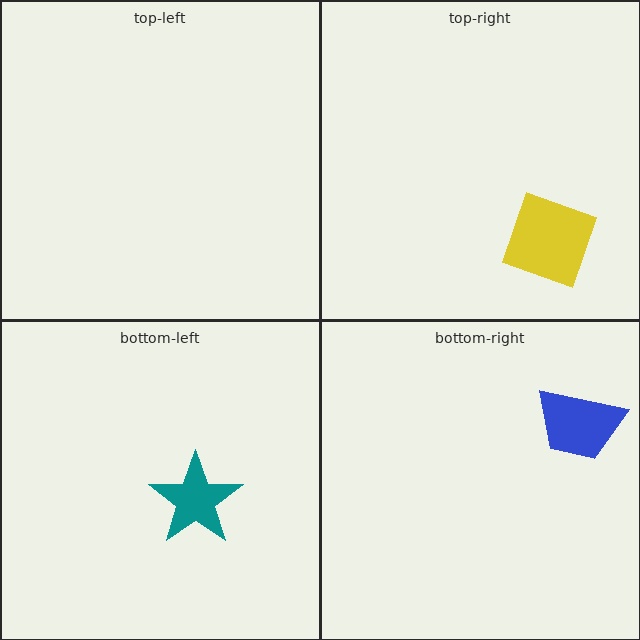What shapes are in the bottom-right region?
The blue trapezoid.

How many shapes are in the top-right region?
1.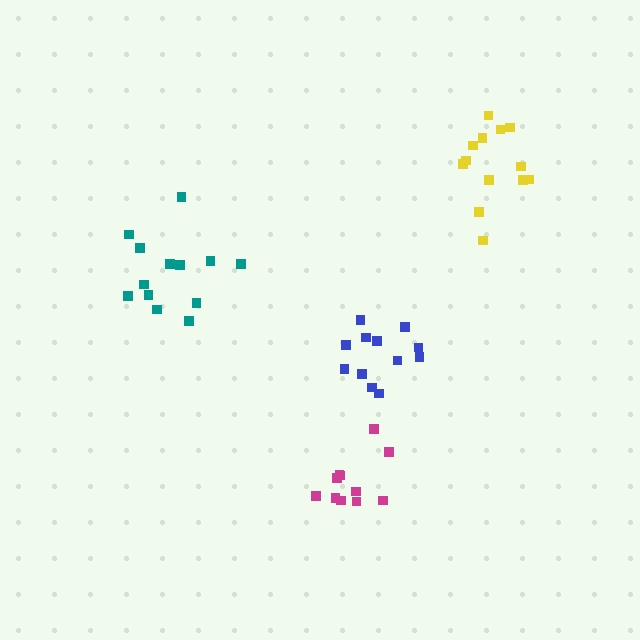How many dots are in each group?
Group 1: 13 dots, Group 2: 12 dots, Group 3: 11 dots, Group 4: 13 dots (49 total).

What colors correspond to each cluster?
The clusters are colored: yellow, blue, magenta, teal.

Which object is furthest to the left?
The teal cluster is leftmost.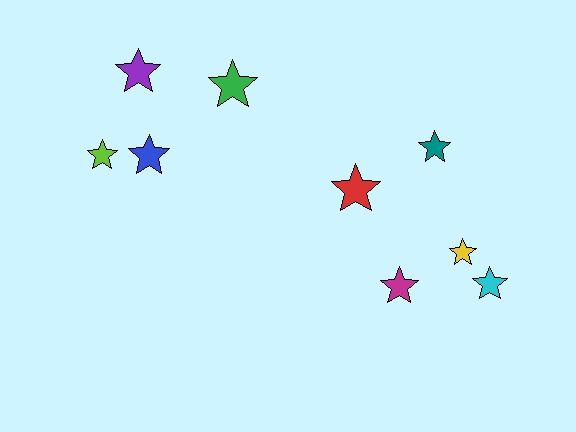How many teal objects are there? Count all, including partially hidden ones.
There is 1 teal object.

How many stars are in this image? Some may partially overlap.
There are 9 stars.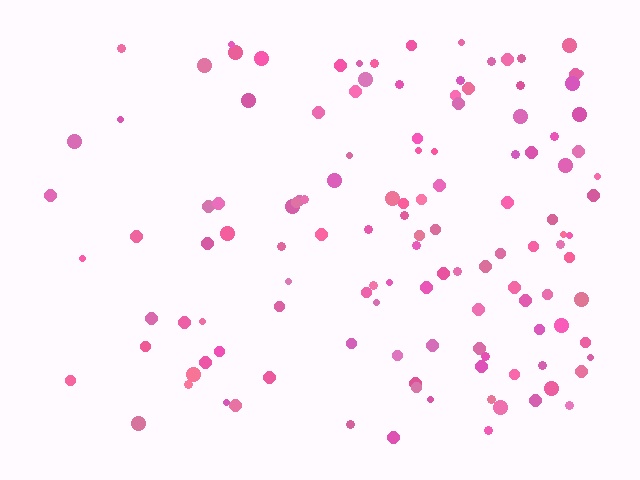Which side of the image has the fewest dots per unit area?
The left.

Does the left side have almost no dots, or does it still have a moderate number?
Still a moderate number, just noticeably fewer than the right.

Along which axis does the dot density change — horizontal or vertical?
Horizontal.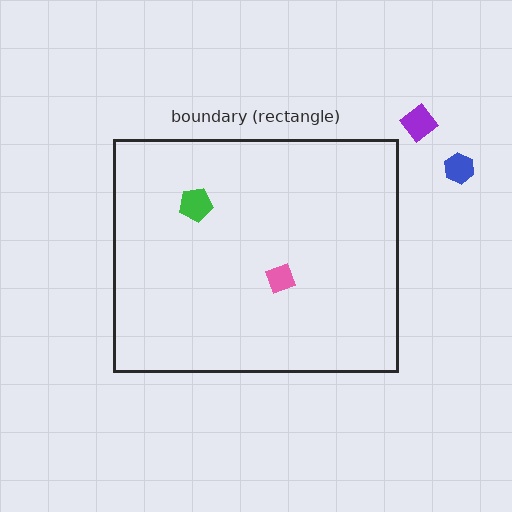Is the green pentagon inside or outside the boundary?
Inside.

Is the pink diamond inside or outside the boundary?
Inside.